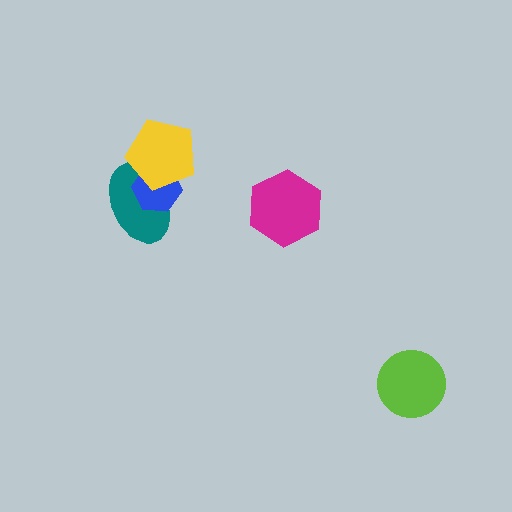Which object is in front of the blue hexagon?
The yellow pentagon is in front of the blue hexagon.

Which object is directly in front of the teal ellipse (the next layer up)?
The blue hexagon is directly in front of the teal ellipse.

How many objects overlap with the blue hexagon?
2 objects overlap with the blue hexagon.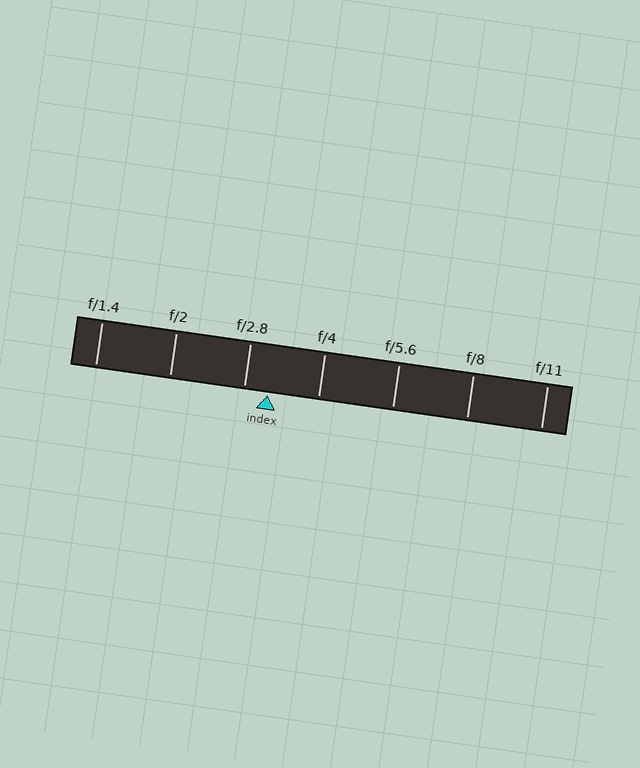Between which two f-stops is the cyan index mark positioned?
The index mark is between f/2.8 and f/4.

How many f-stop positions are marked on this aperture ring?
There are 7 f-stop positions marked.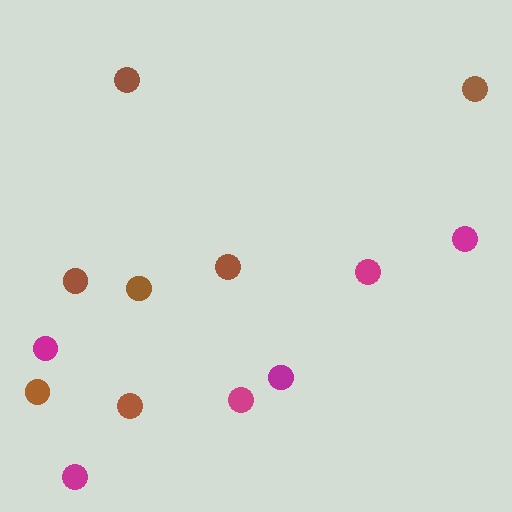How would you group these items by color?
There are 2 groups: one group of brown circles (7) and one group of magenta circles (6).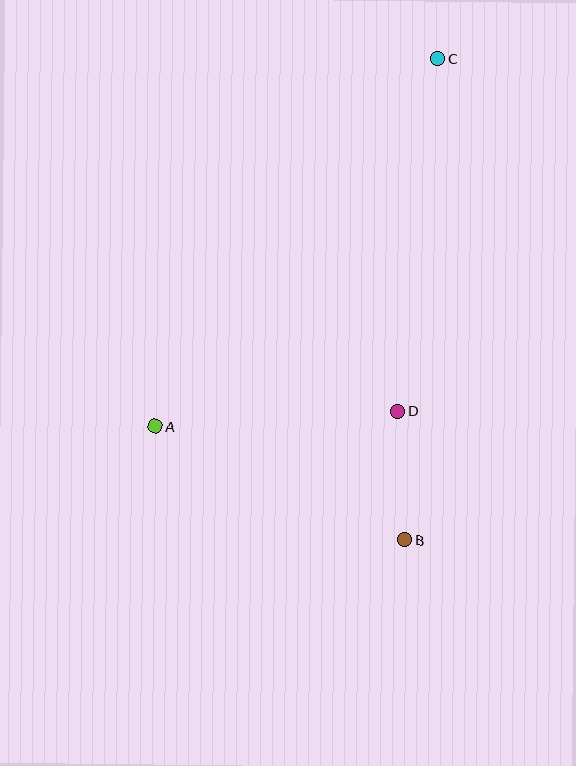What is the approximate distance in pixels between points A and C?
The distance between A and C is approximately 464 pixels.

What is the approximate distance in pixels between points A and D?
The distance between A and D is approximately 243 pixels.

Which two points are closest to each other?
Points B and D are closest to each other.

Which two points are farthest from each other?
Points B and C are farthest from each other.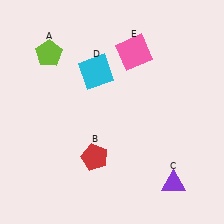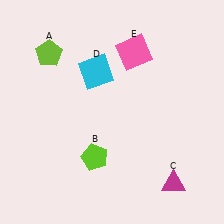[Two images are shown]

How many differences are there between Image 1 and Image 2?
There are 2 differences between the two images.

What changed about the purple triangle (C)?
In Image 1, C is purple. In Image 2, it changed to magenta.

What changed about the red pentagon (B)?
In Image 1, B is red. In Image 2, it changed to lime.